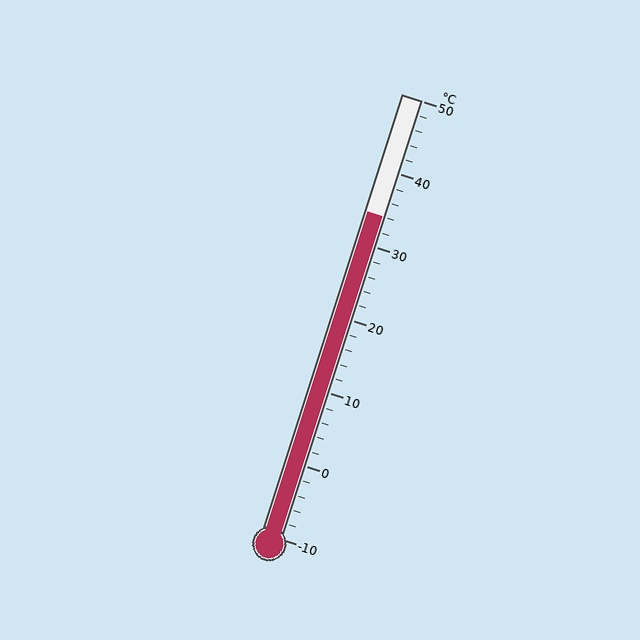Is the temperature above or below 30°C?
The temperature is above 30°C.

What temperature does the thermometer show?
The thermometer shows approximately 34°C.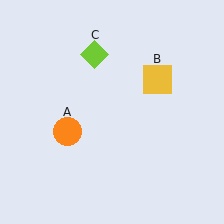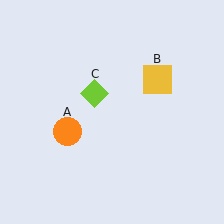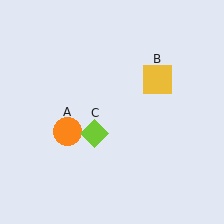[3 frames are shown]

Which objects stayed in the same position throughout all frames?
Orange circle (object A) and yellow square (object B) remained stationary.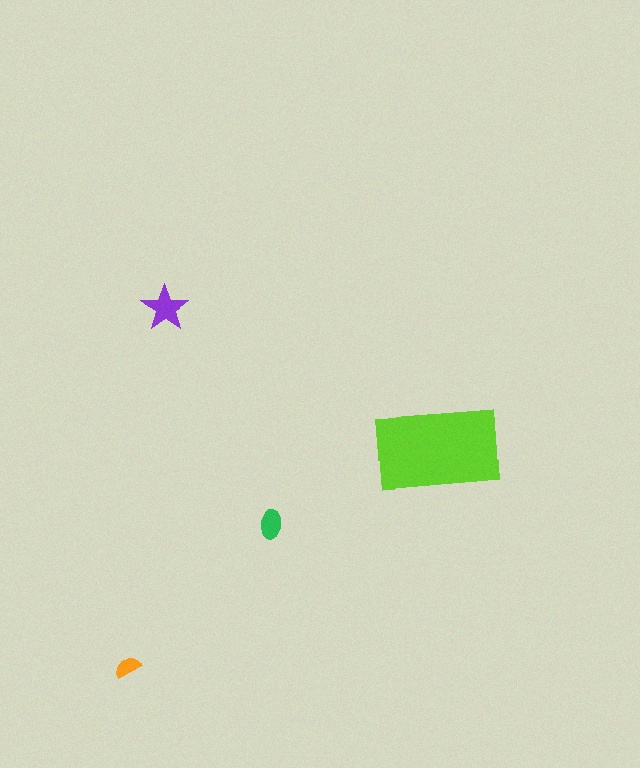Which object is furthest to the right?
The lime rectangle is rightmost.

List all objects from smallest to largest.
The orange semicircle, the green ellipse, the purple star, the lime rectangle.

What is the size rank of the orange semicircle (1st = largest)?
4th.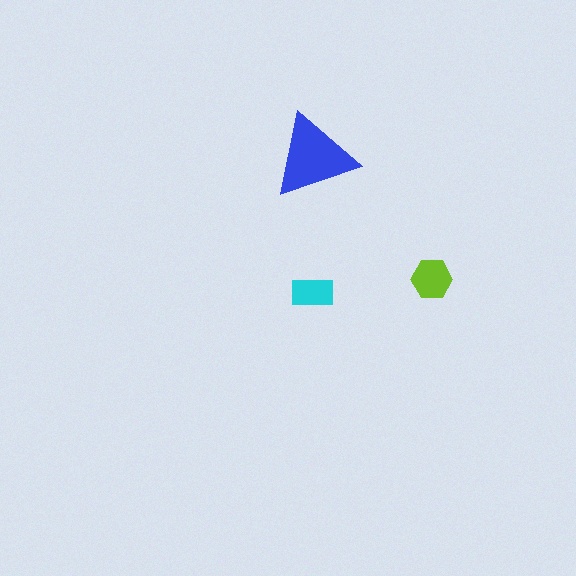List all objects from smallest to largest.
The cyan rectangle, the lime hexagon, the blue triangle.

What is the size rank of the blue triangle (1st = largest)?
1st.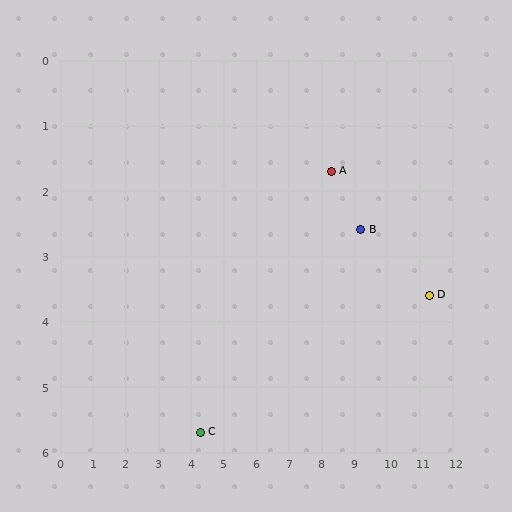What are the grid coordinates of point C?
Point C is at approximately (4.3, 5.7).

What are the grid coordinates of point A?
Point A is at approximately (8.3, 1.7).